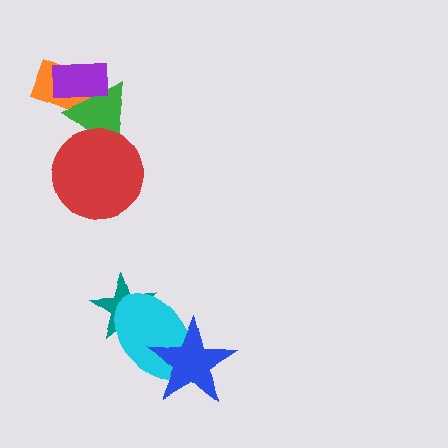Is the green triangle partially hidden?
Yes, it is partially covered by another shape.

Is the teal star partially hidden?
Yes, it is partially covered by another shape.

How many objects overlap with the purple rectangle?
2 objects overlap with the purple rectangle.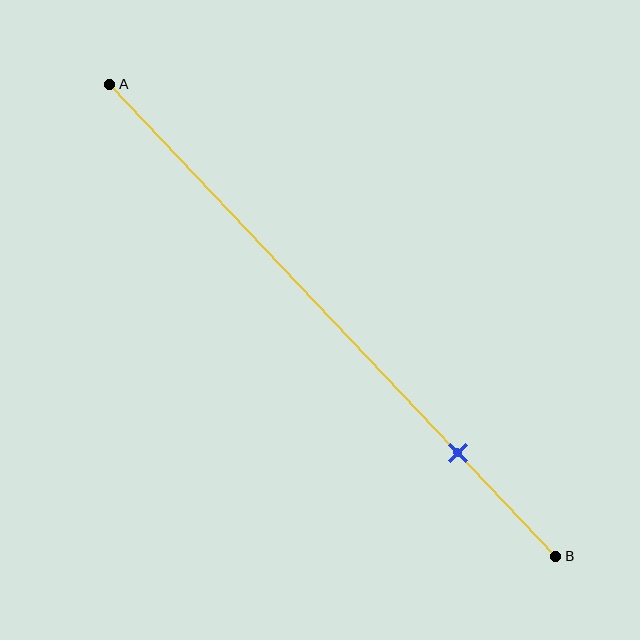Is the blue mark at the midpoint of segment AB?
No, the mark is at about 80% from A, not at the 50% midpoint.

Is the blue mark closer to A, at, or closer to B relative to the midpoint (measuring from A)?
The blue mark is closer to point B than the midpoint of segment AB.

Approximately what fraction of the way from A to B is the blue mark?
The blue mark is approximately 80% of the way from A to B.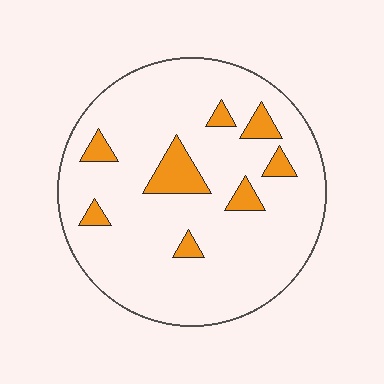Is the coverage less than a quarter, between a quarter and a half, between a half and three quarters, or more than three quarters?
Less than a quarter.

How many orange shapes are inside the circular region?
8.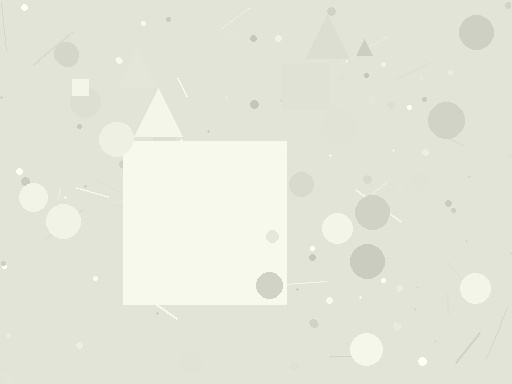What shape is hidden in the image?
A square is hidden in the image.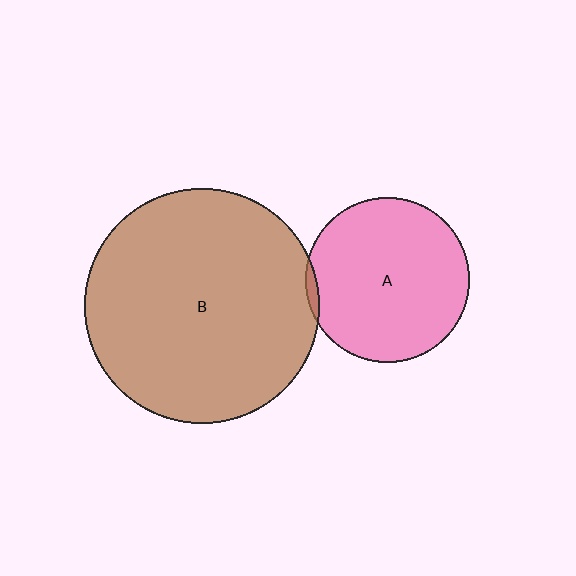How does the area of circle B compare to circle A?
Approximately 2.0 times.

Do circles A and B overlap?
Yes.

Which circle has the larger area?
Circle B (brown).